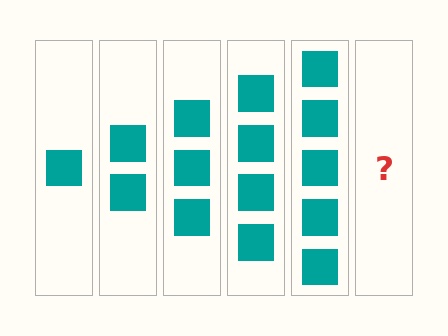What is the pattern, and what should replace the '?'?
The pattern is that each step adds one more square. The '?' should be 6 squares.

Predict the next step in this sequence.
The next step is 6 squares.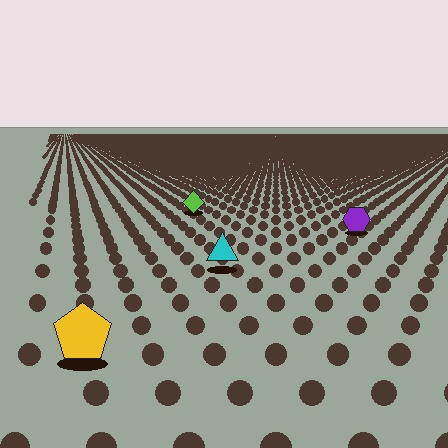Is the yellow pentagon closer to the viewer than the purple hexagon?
Yes. The yellow pentagon is closer — you can tell from the texture gradient: the ground texture is coarser near it.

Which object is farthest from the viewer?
The lime diamond is farthest from the viewer. It appears smaller and the ground texture around it is denser.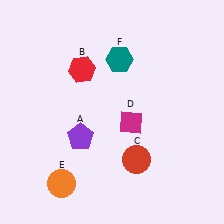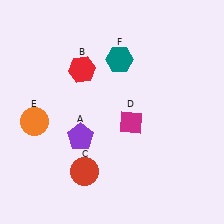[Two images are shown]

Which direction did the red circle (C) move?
The red circle (C) moved left.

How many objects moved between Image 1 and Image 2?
2 objects moved between the two images.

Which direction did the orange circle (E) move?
The orange circle (E) moved up.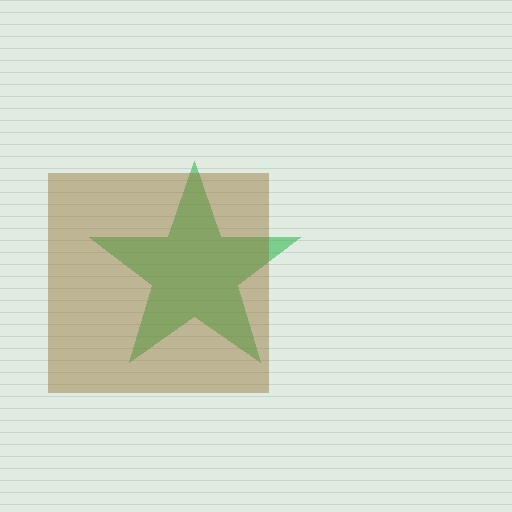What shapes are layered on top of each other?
The layered shapes are: a green star, a brown square.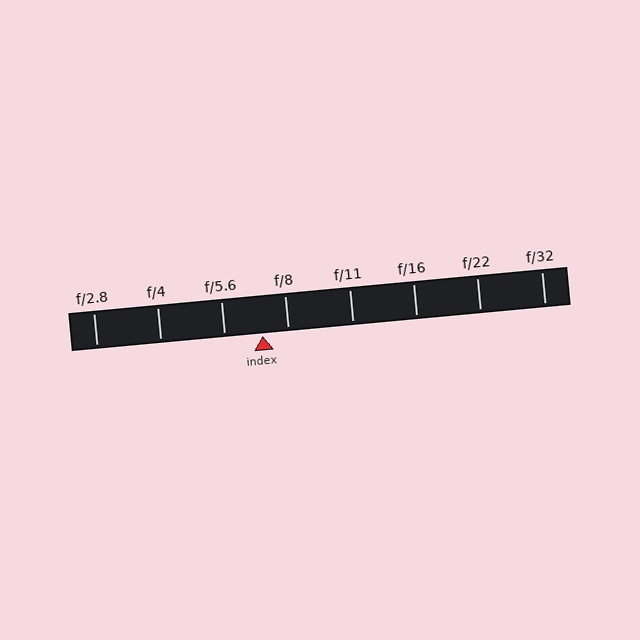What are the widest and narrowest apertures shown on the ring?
The widest aperture shown is f/2.8 and the narrowest is f/32.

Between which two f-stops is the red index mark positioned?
The index mark is between f/5.6 and f/8.